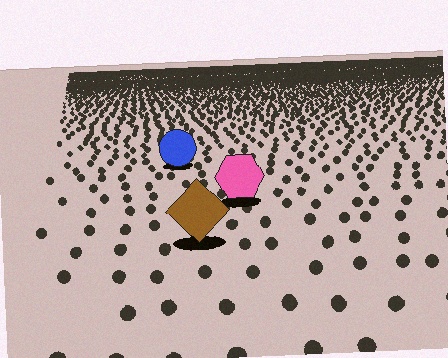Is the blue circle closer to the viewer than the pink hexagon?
No. The pink hexagon is closer — you can tell from the texture gradient: the ground texture is coarser near it.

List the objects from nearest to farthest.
From nearest to farthest: the brown diamond, the pink hexagon, the blue circle.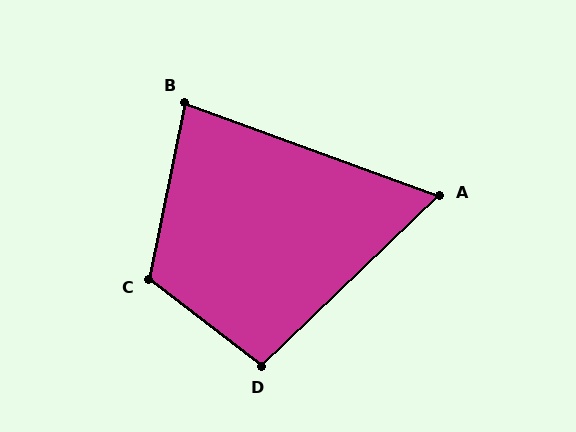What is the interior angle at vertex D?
Approximately 98 degrees (obtuse).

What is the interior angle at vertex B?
Approximately 82 degrees (acute).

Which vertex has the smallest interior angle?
A, at approximately 64 degrees.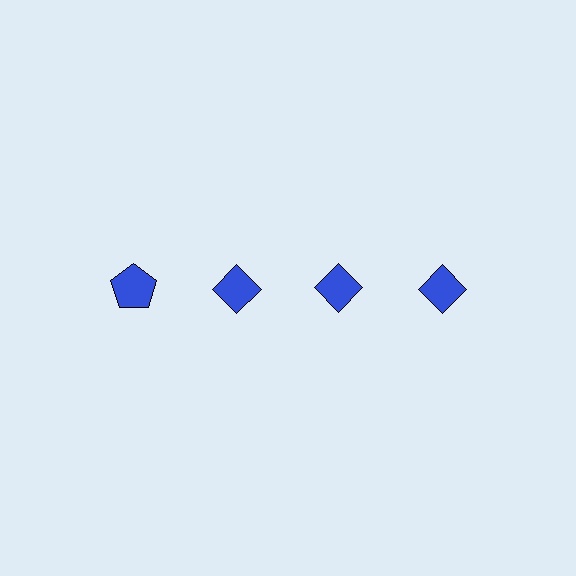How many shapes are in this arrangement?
There are 4 shapes arranged in a grid pattern.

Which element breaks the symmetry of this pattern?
The blue pentagon in the top row, leftmost column breaks the symmetry. All other shapes are blue diamonds.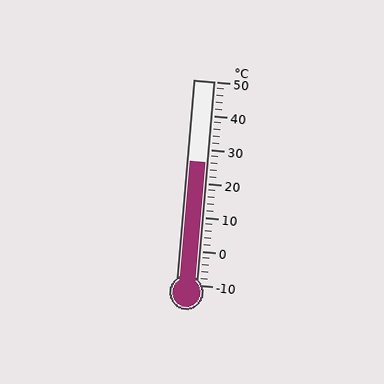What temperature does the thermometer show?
The thermometer shows approximately 26°C.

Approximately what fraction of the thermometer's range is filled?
The thermometer is filled to approximately 60% of its range.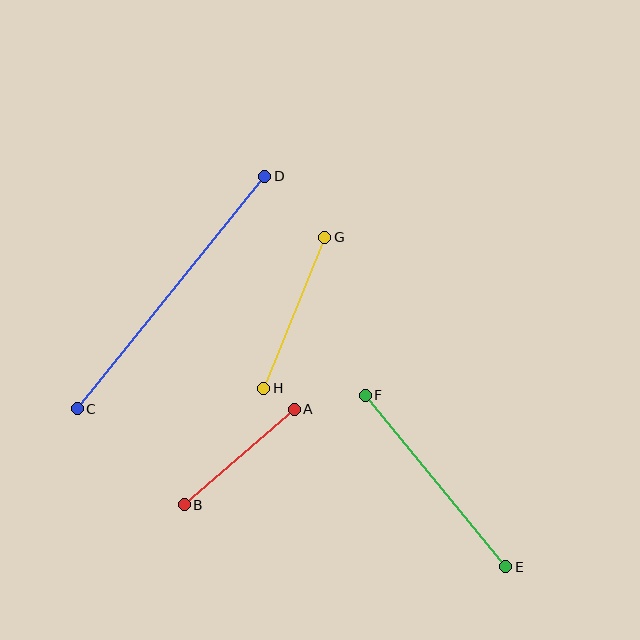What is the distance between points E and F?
The distance is approximately 222 pixels.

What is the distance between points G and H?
The distance is approximately 163 pixels.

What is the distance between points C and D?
The distance is approximately 299 pixels.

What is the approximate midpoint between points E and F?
The midpoint is at approximately (436, 481) pixels.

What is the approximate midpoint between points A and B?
The midpoint is at approximately (239, 457) pixels.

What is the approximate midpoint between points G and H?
The midpoint is at approximately (294, 313) pixels.